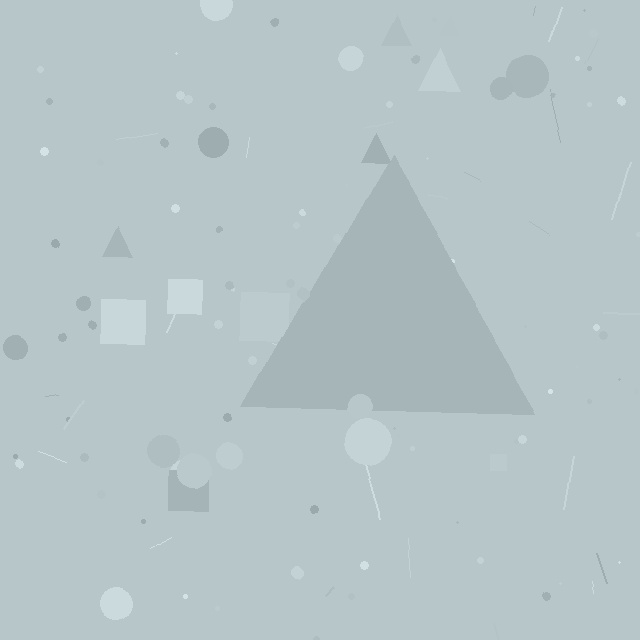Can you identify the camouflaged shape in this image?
The camouflaged shape is a triangle.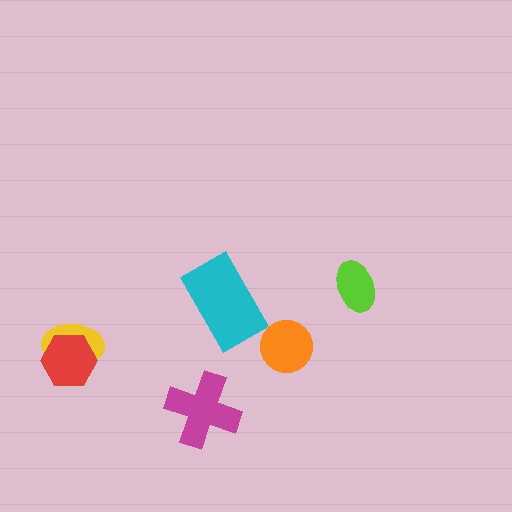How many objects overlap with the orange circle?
0 objects overlap with the orange circle.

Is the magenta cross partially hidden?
No, no other shape covers it.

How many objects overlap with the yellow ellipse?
1 object overlaps with the yellow ellipse.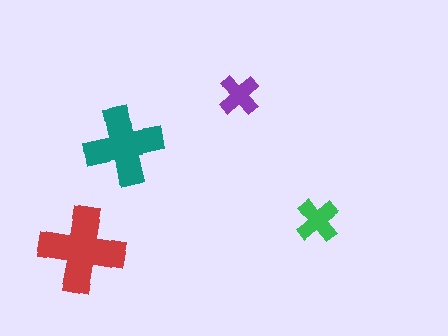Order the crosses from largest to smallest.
the red one, the teal one, the green one, the purple one.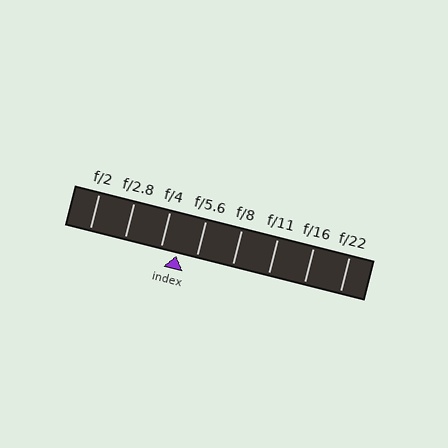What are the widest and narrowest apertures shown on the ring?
The widest aperture shown is f/2 and the narrowest is f/22.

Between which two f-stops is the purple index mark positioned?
The index mark is between f/4 and f/5.6.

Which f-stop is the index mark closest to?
The index mark is closest to f/4.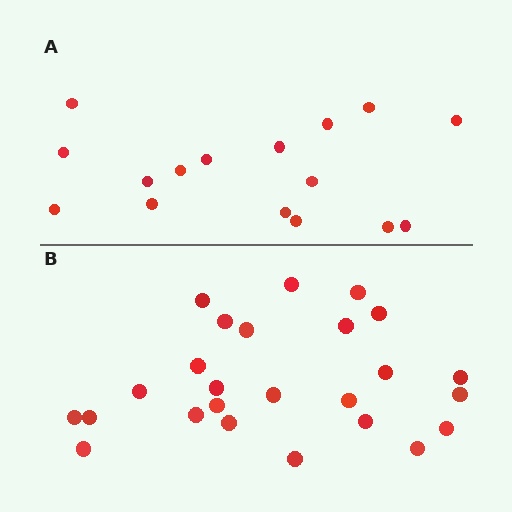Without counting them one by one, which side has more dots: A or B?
Region B (the bottom region) has more dots.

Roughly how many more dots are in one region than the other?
Region B has roughly 8 or so more dots than region A.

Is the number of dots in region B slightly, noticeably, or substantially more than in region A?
Region B has substantially more. The ratio is roughly 1.6 to 1.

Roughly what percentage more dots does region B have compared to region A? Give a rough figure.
About 55% more.